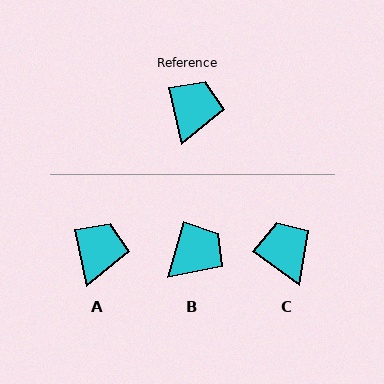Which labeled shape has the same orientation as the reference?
A.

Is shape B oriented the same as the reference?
No, it is off by about 28 degrees.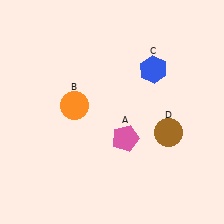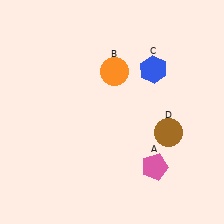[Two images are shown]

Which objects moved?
The objects that moved are: the pink pentagon (A), the orange circle (B).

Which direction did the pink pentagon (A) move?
The pink pentagon (A) moved right.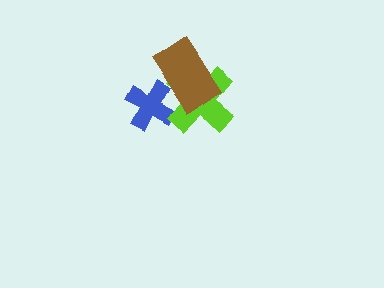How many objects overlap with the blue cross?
2 objects overlap with the blue cross.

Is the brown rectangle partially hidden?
No, no other shape covers it.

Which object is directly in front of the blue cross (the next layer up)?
The lime cross is directly in front of the blue cross.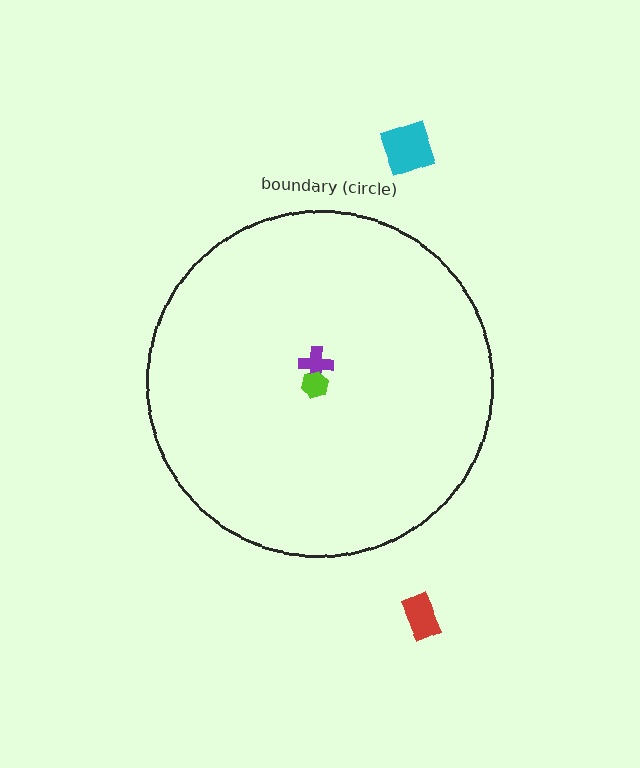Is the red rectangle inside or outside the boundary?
Outside.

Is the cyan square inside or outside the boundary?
Outside.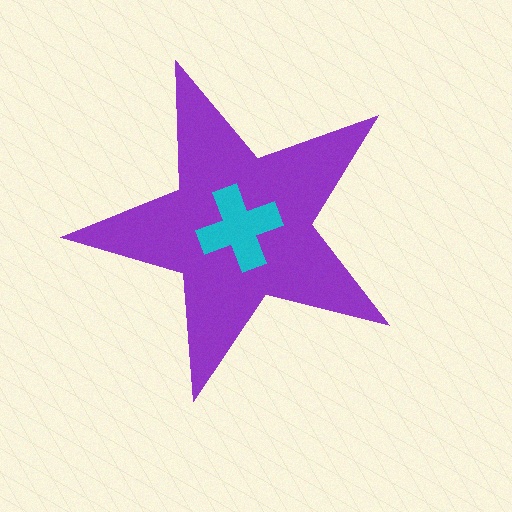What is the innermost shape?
The cyan cross.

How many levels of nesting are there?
2.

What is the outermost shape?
The purple star.